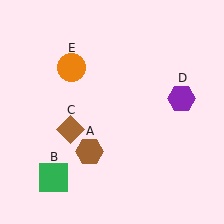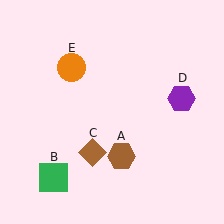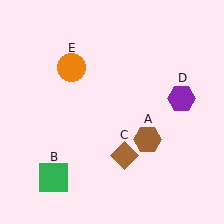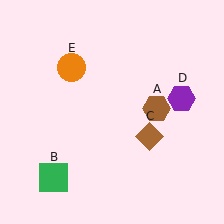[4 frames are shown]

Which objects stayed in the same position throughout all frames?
Green square (object B) and purple hexagon (object D) and orange circle (object E) remained stationary.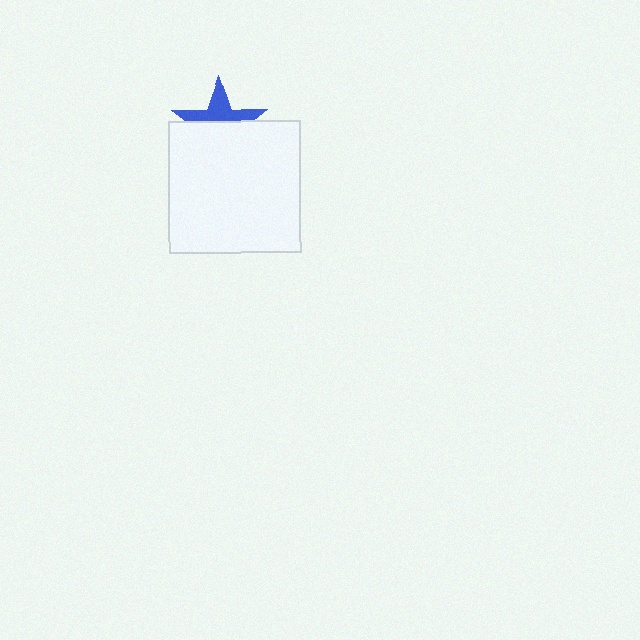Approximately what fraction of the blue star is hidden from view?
Roughly 58% of the blue star is hidden behind the white square.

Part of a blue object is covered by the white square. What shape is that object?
It is a star.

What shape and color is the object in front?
The object in front is a white square.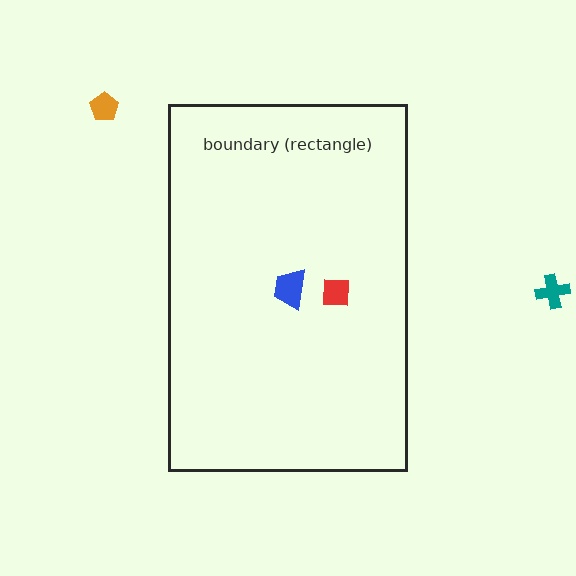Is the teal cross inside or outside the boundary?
Outside.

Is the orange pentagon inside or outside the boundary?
Outside.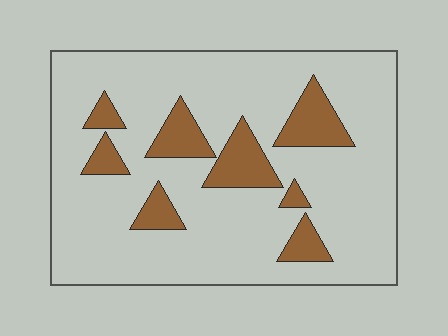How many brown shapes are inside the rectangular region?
8.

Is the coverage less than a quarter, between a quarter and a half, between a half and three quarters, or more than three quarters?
Less than a quarter.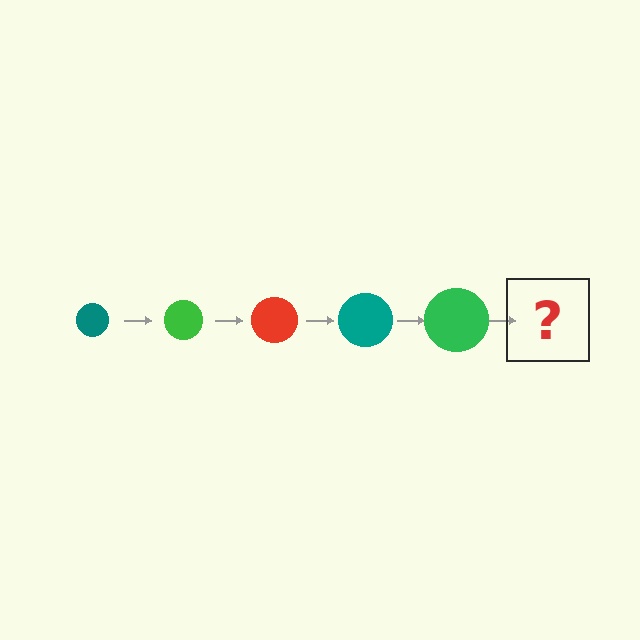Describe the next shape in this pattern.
It should be a red circle, larger than the previous one.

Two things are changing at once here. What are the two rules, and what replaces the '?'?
The two rules are that the circle grows larger each step and the color cycles through teal, green, and red. The '?' should be a red circle, larger than the previous one.